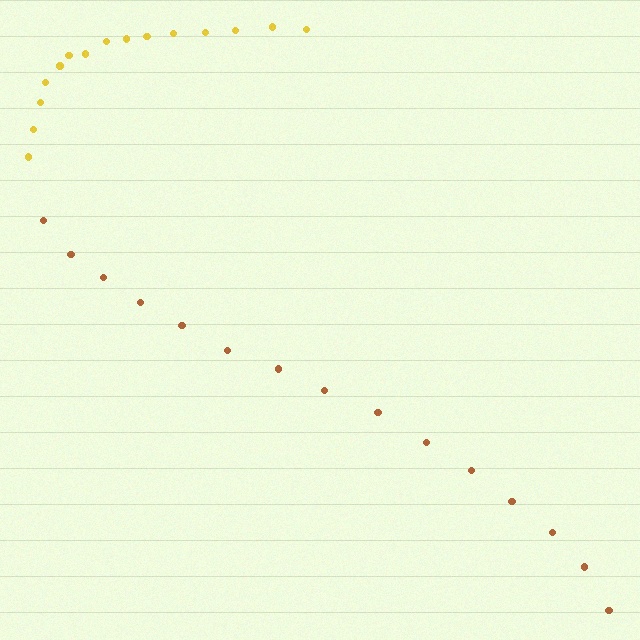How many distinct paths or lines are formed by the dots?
There are 2 distinct paths.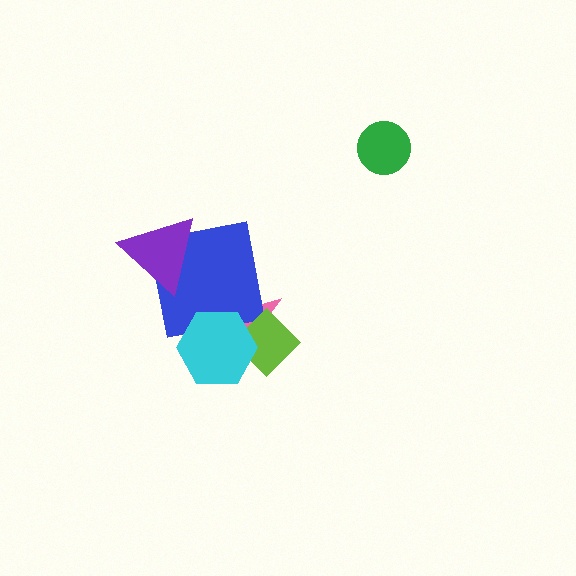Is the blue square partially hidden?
Yes, it is partially covered by another shape.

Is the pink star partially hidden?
Yes, it is partially covered by another shape.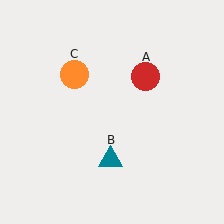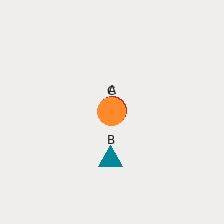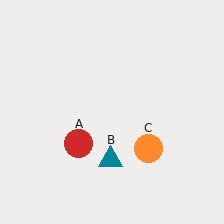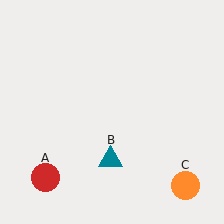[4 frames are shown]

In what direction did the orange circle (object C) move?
The orange circle (object C) moved down and to the right.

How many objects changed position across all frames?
2 objects changed position: red circle (object A), orange circle (object C).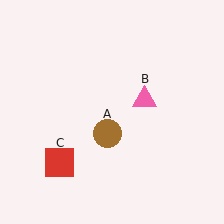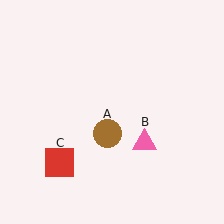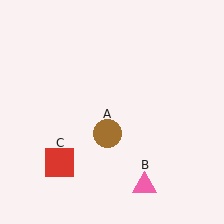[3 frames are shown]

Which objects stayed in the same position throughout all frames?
Brown circle (object A) and red square (object C) remained stationary.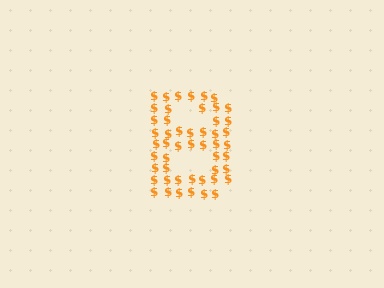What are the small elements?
The small elements are dollar signs.